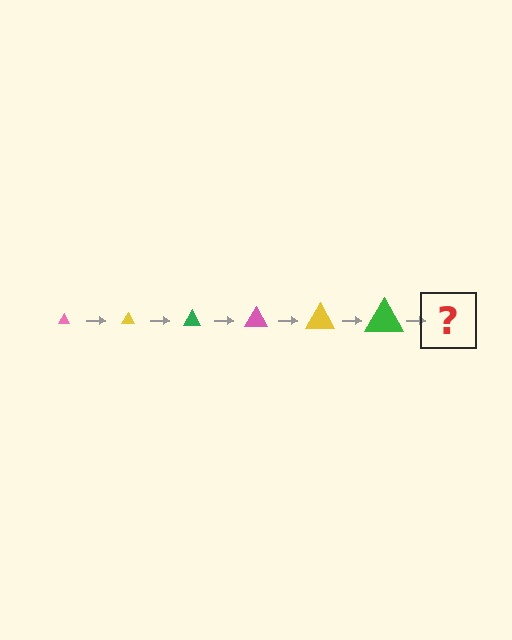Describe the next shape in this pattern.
It should be a pink triangle, larger than the previous one.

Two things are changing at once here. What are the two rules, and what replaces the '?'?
The two rules are that the triangle grows larger each step and the color cycles through pink, yellow, and green. The '?' should be a pink triangle, larger than the previous one.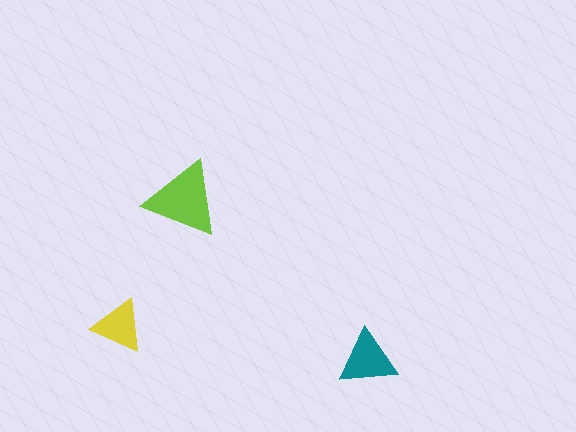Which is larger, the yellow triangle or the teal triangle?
The teal one.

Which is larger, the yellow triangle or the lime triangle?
The lime one.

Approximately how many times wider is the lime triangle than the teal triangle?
About 1.5 times wider.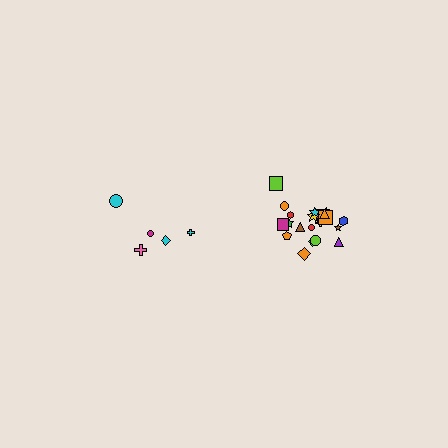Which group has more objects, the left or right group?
The right group.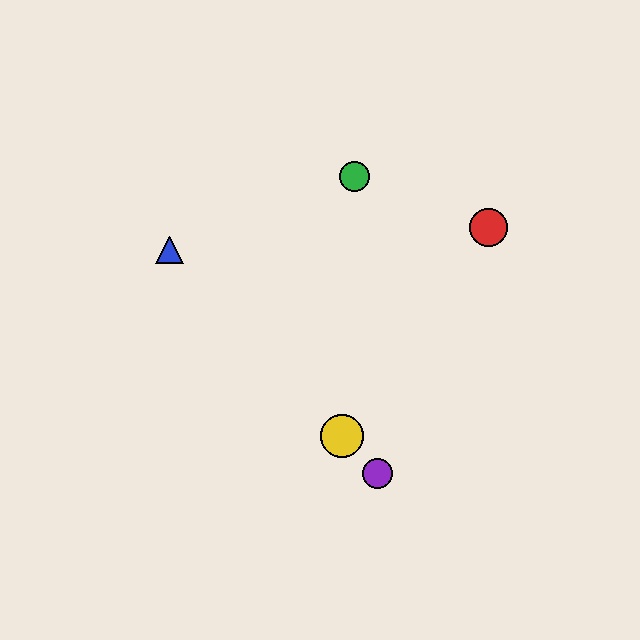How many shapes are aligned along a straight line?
3 shapes (the blue triangle, the yellow circle, the purple circle) are aligned along a straight line.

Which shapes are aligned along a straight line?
The blue triangle, the yellow circle, the purple circle are aligned along a straight line.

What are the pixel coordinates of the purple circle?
The purple circle is at (377, 474).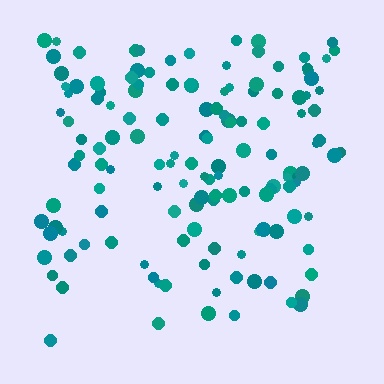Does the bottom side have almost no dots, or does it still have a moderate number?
Still a moderate number, just noticeably fewer than the top.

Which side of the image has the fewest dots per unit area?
The bottom.